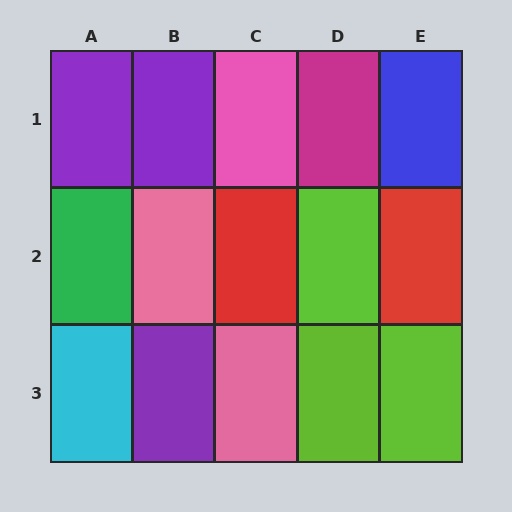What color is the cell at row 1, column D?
Magenta.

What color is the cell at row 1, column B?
Purple.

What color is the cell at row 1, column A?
Purple.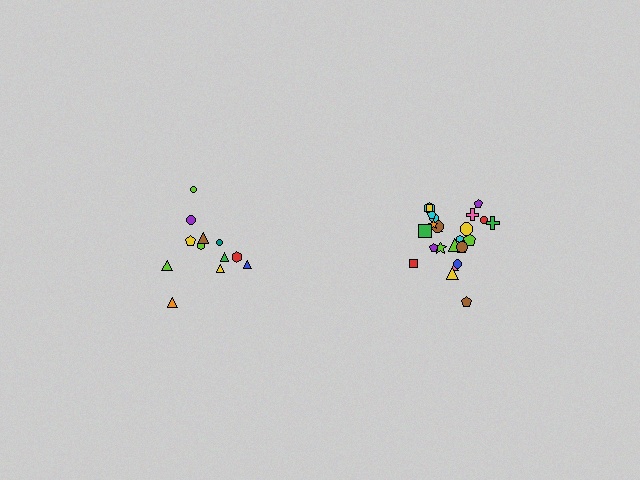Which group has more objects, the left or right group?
The right group.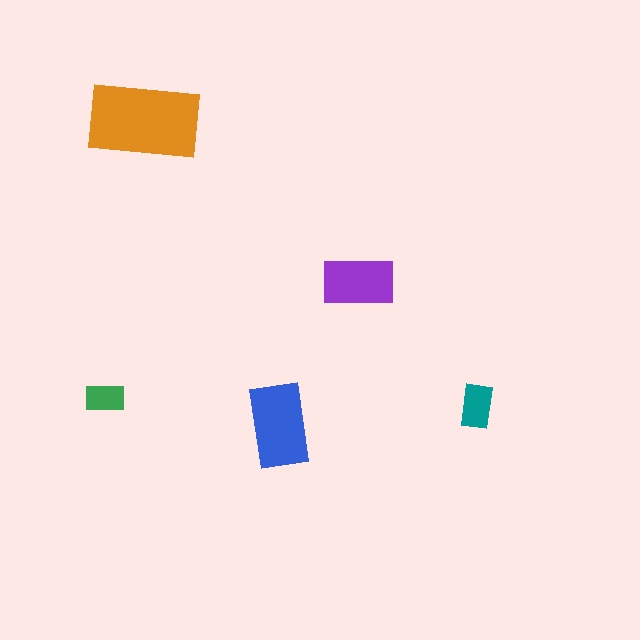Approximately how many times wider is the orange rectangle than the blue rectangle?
About 1.5 times wider.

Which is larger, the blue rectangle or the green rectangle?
The blue one.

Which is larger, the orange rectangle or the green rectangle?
The orange one.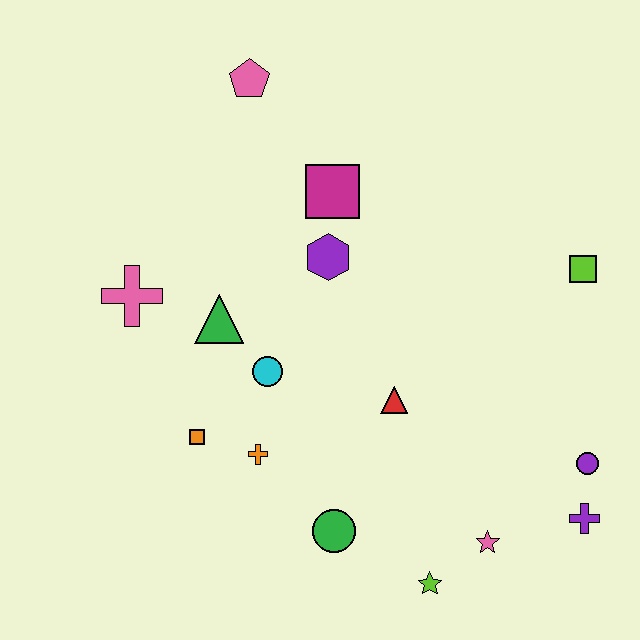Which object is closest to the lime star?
The pink star is closest to the lime star.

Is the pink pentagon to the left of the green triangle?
No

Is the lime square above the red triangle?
Yes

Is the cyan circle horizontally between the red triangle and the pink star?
No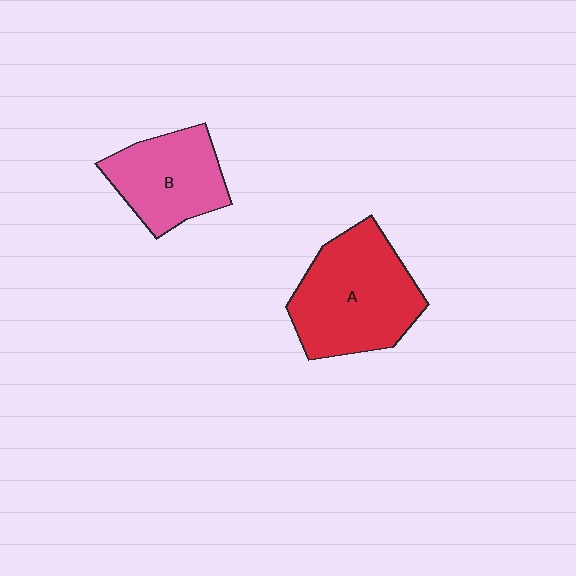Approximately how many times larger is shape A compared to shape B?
Approximately 1.4 times.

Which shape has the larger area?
Shape A (red).